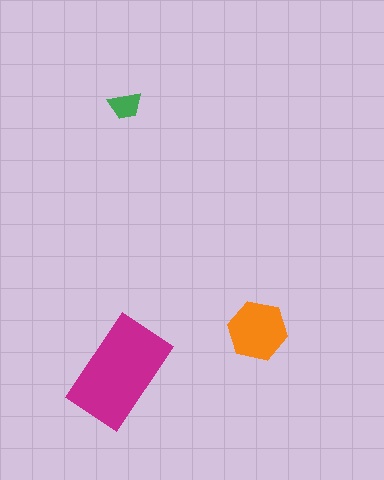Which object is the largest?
The magenta rectangle.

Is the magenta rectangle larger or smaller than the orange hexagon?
Larger.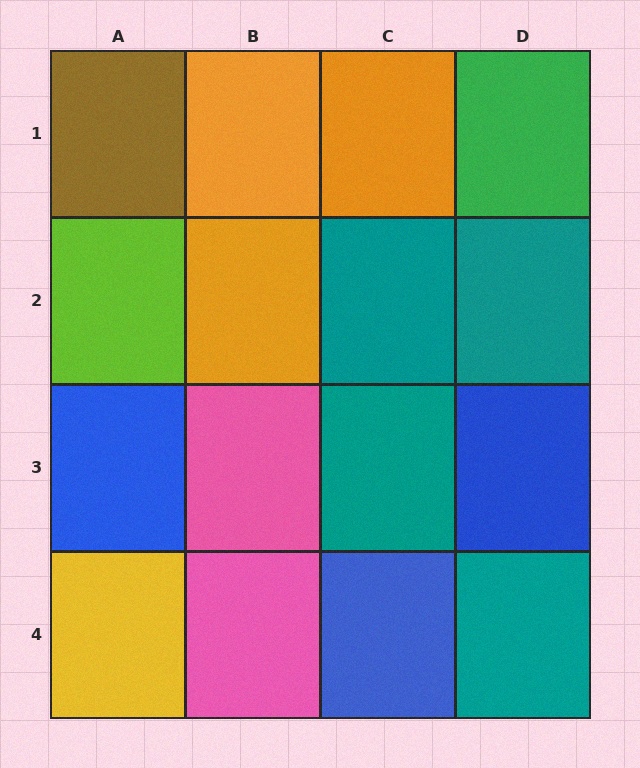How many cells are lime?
1 cell is lime.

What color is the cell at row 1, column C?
Orange.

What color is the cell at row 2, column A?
Lime.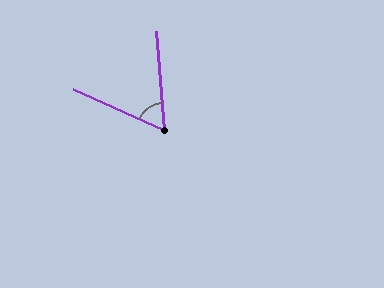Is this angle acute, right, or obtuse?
It is acute.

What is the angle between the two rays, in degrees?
Approximately 61 degrees.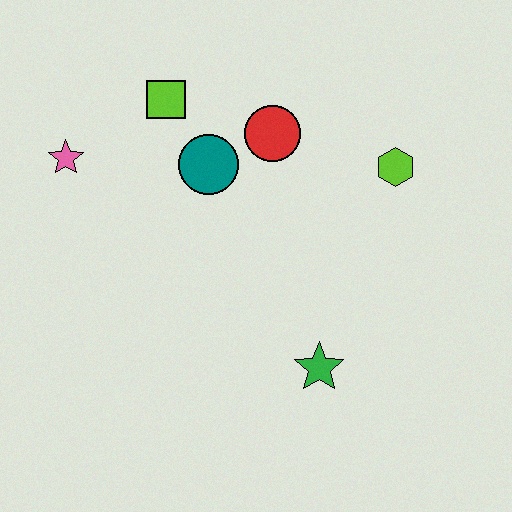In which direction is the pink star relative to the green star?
The pink star is to the left of the green star.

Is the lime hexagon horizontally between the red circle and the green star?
No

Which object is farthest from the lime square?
The green star is farthest from the lime square.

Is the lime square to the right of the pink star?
Yes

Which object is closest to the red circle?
The teal circle is closest to the red circle.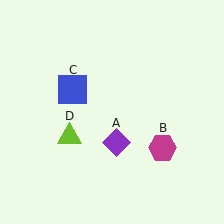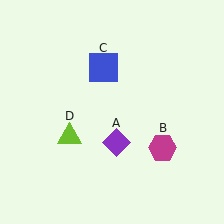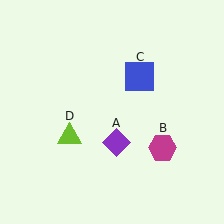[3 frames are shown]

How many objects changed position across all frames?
1 object changed position: blue square (object C).